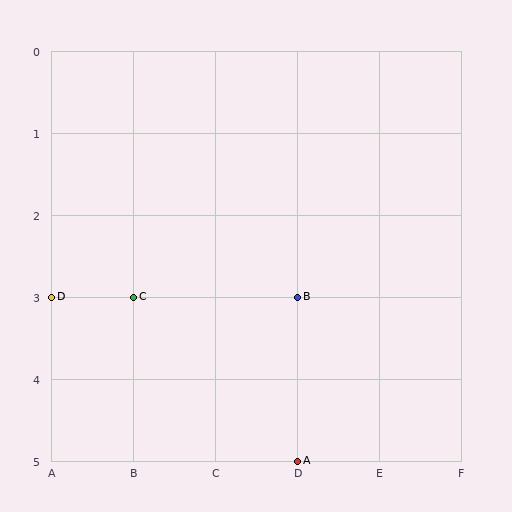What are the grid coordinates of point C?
Point C is at grid coordinates (B, 3).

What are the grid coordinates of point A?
Point A is at grid coordinates (D, 5).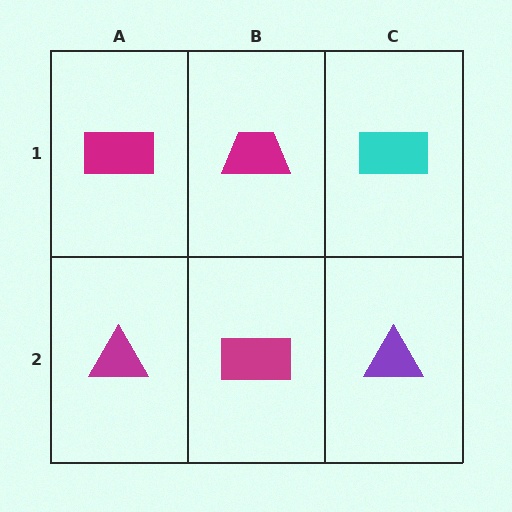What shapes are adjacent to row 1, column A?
A magenta triangle (row 2, column A), a magenta trapezoid (row 1, column B).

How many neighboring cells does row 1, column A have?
2.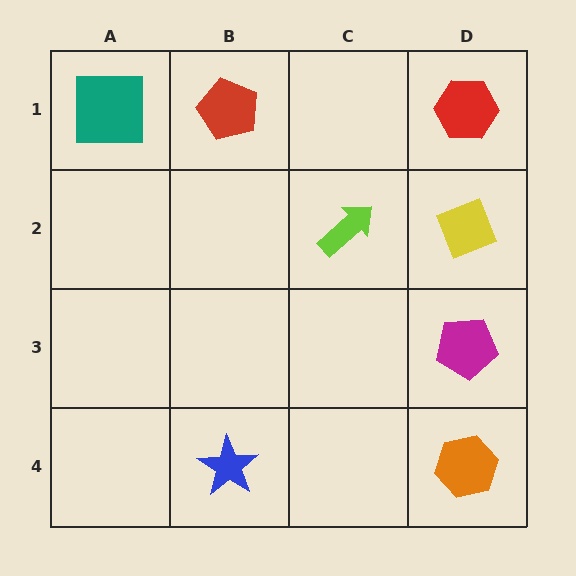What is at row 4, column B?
A blue star.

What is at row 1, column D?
A red hexagon.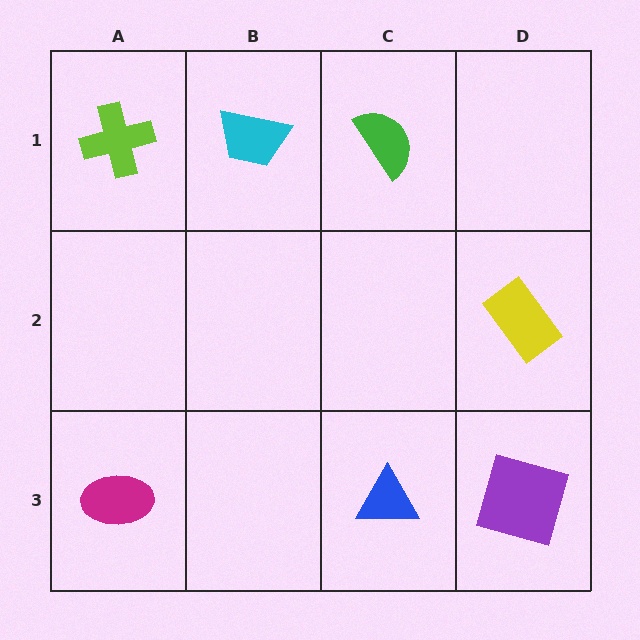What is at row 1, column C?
A green semicircle.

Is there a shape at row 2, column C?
No, that cell is empty.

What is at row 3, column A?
A magenta ellipse.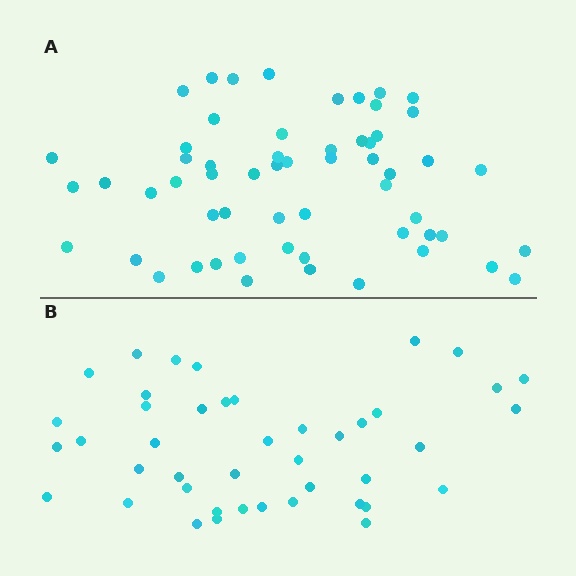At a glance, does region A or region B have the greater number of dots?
Region A (the top region) has more dots.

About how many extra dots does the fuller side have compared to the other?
Region A has approximately 15 more dots than region B.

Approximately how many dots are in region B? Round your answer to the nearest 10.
About 40 dots. (The exact count is 43, which rounds to 40.)